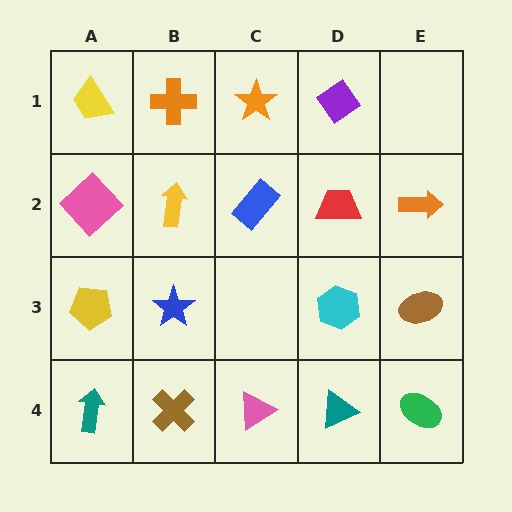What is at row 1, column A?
A yellow trapezoid.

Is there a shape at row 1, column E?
No, that cell is empty.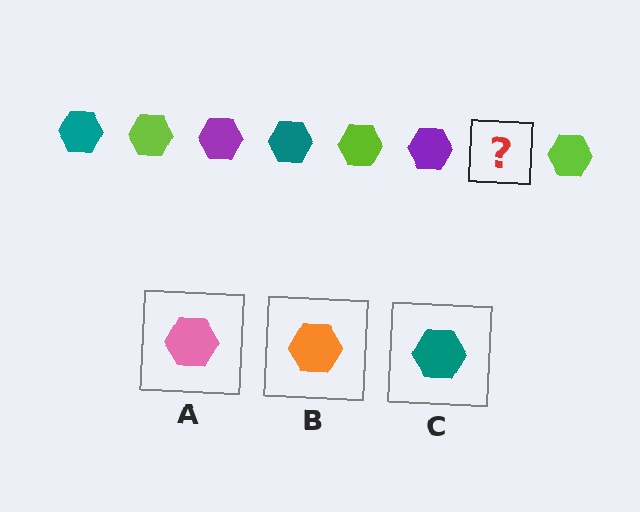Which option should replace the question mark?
Option C.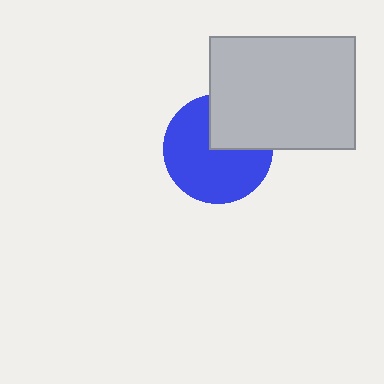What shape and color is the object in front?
The object in front is a light gray rectangle.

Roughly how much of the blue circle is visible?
Most of it is visible (roughly 70%).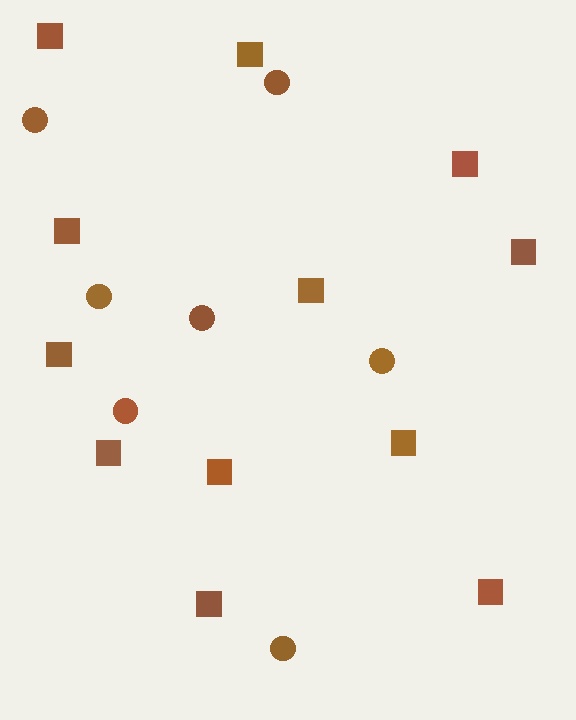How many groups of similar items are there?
There are 2 groups: one group of circles (7) and one group of squares (12).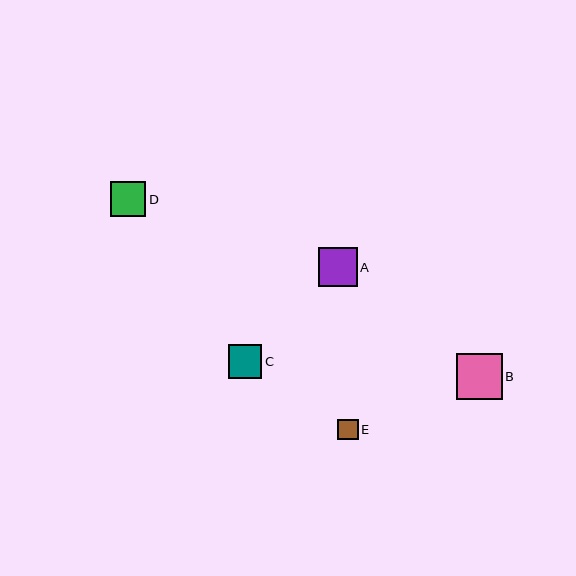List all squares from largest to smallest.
From largest to smallest: B, A, D, C, E.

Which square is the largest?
Square B is the largest with a size of approximately 45 pixels.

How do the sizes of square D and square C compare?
Square D and square C are approximately the same size.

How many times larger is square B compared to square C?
Square B is approximately 1.4 times the size of square C.